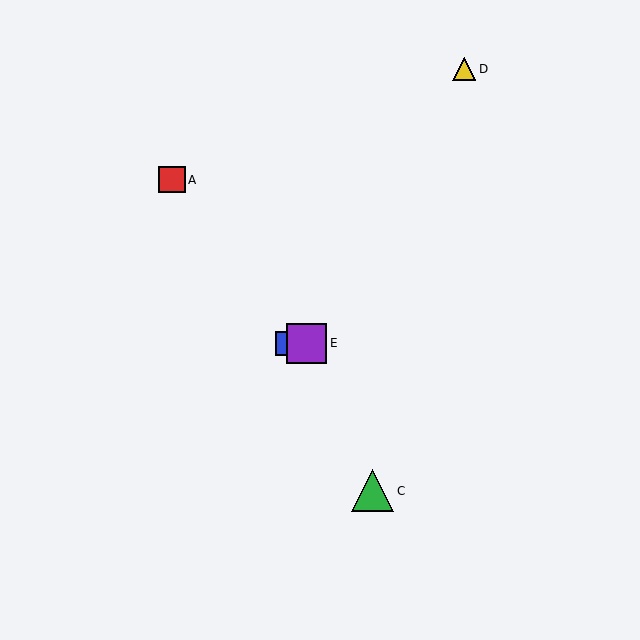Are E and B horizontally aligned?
Yes, both are at y≈343.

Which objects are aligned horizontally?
Objects B, E are aligned horizontally.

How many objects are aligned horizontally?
2 objects (B, E) are aligned horizontally.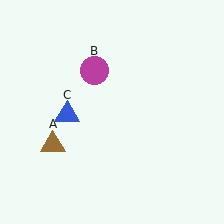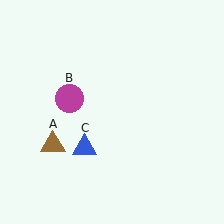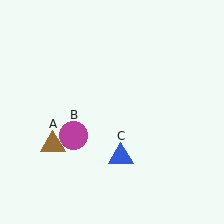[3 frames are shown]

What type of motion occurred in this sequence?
The magenta circle (object B), blue triangle (object C) rotated counterclockwise around the center of the scene.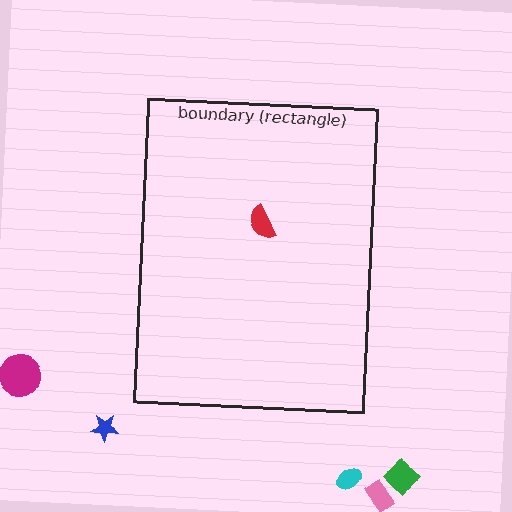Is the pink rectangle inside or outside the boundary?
Outside.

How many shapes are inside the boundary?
1 inside, 5 outside.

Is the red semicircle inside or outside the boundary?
Inside.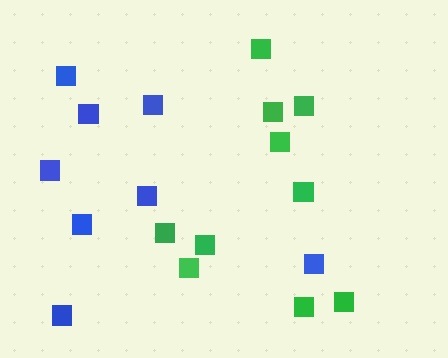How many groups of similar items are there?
There are 2 groups: one group of blue squares (8) and one group of green squares (10).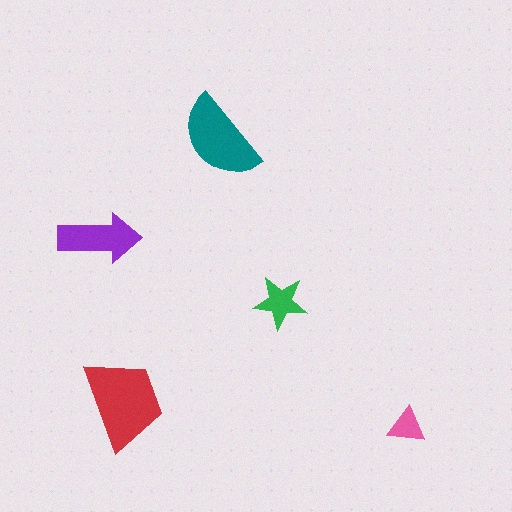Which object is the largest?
The red trapezoid.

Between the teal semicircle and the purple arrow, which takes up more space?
The teal semicircle.